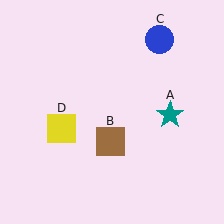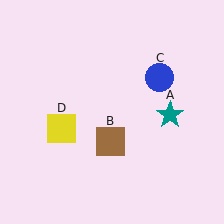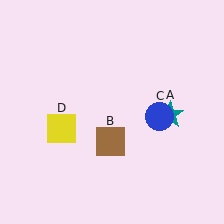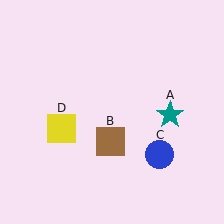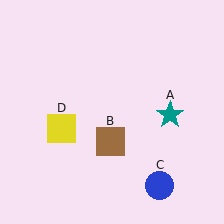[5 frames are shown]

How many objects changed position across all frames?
1 object changed position: blue circle (object C).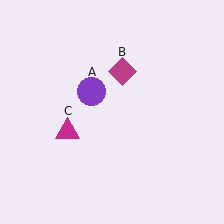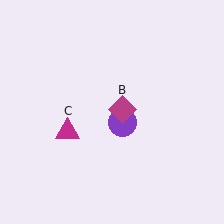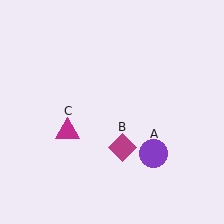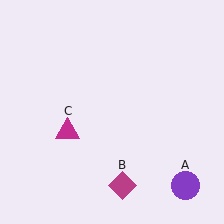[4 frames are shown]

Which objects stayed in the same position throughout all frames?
Magenta triangle (object C) remained stationary.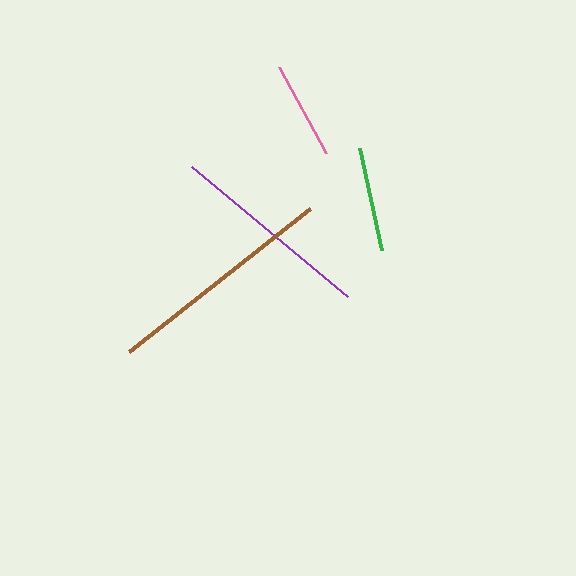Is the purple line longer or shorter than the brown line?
The brown line is longer than the purple line.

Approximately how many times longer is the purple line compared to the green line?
The purple line is approximately 1.9 times the length of the green line.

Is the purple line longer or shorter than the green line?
The purple line is longer than the green line.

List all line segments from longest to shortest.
From longest to shortest: brown, purple, green, pink.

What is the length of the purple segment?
The purple segment is approximately 203 pixels long.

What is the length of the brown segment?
The brown segment is approximately 231 pixels long.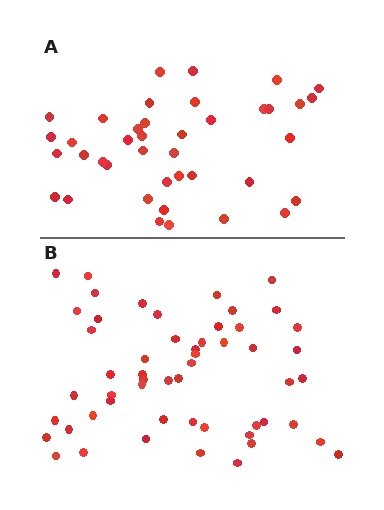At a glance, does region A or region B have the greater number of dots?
Region B (the bottom region) has more dots.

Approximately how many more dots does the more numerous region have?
Region B has approximately 15 more dots than region A.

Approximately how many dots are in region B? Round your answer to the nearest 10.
About 50 dots. (The exact count is 54, which rounds to 50.)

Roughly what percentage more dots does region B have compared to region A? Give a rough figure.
About 35% more.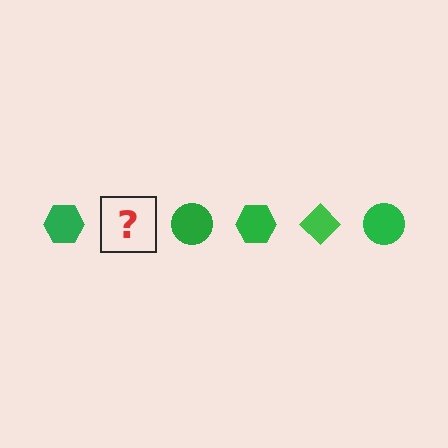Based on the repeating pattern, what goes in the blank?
The blank should be a green diamond.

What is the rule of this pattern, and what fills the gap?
The rule is that the pattern cycles through hexagon, diamond, circle shapes in green. The gap should be filled with a green diamond.